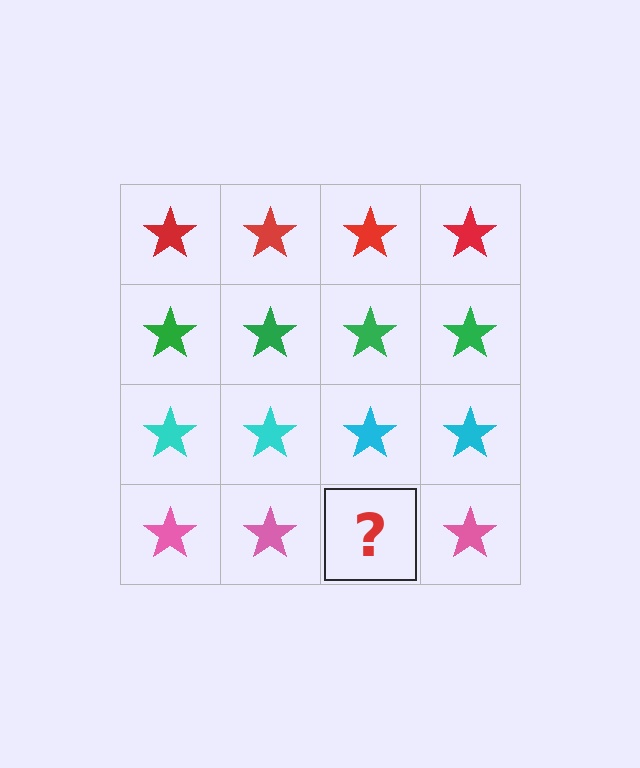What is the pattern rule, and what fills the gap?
The rule is that each row has a consistent color. The gap should be filled with a pink star.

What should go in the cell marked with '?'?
The missing cell should contain a pink star.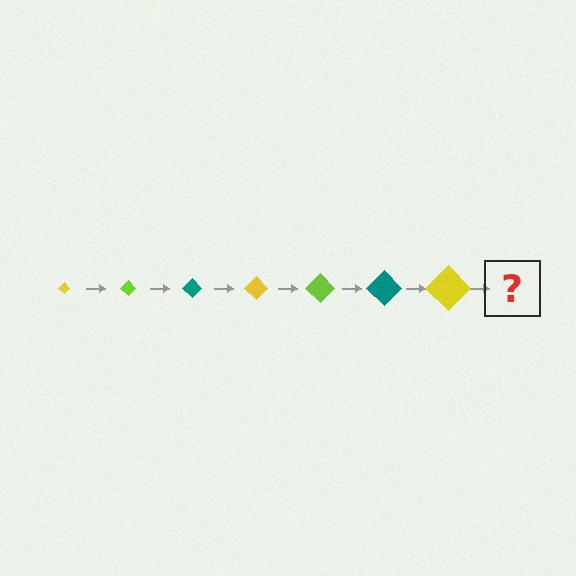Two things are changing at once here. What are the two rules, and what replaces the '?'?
The two rules are that the diamond grows larger each step and the color cycles through yellow, lime, and teal. The '?' should be a lime diamond, larger than the previous one.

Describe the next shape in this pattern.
It should be a lime diamond, larger than the previous one.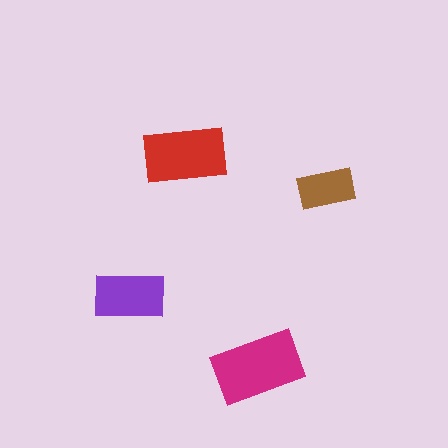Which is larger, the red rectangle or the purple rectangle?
The red one.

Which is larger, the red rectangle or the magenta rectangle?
The magenta one.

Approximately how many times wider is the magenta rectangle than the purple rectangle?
About 1.5 times wider.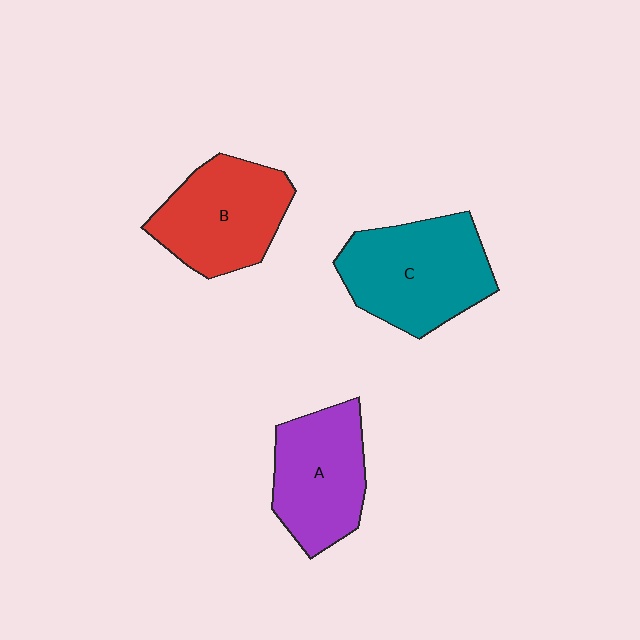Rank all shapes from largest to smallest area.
From largest to smallest: C (teal), B (red), A (purple).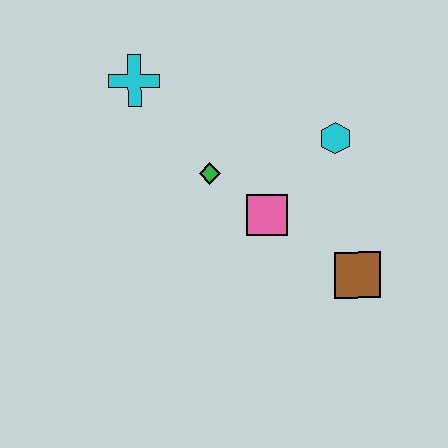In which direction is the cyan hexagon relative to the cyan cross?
The cyan hexagon is to the right of the cyan cross.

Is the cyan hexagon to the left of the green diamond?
No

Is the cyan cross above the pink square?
Yes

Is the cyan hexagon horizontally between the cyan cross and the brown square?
Yes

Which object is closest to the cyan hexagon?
The pink square is closest to the cyan hexagon.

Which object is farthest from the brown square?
The cyan cross is farthest from the brown square.